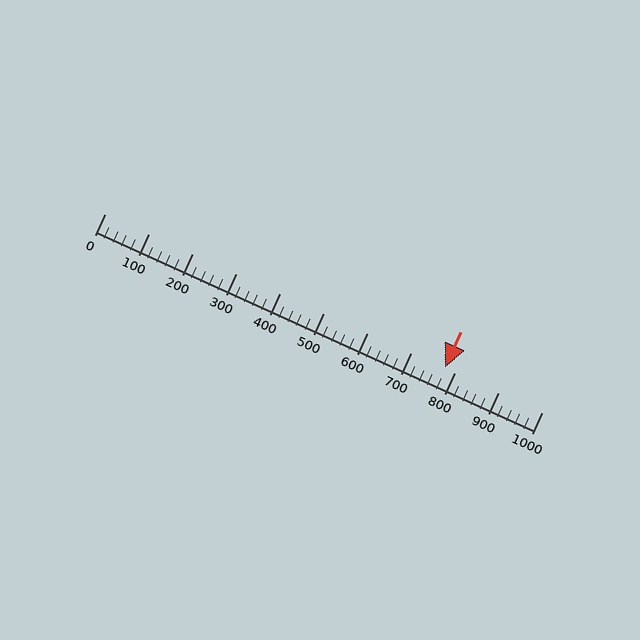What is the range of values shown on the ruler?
The ruler shows values from 0 to 1000.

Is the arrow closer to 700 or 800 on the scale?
The arrow is closer to 800.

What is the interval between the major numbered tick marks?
The major tick marks are spaced 100 units apart.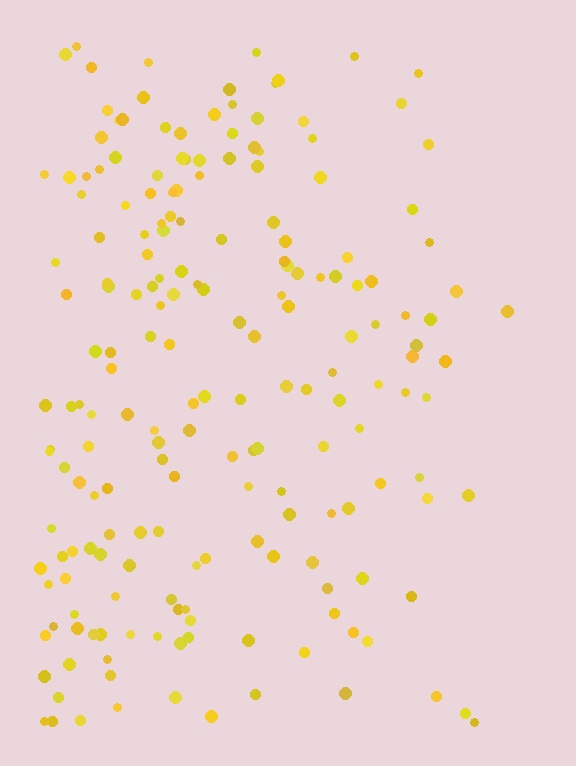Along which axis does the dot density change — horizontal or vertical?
Horizontal.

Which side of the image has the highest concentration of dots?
The left.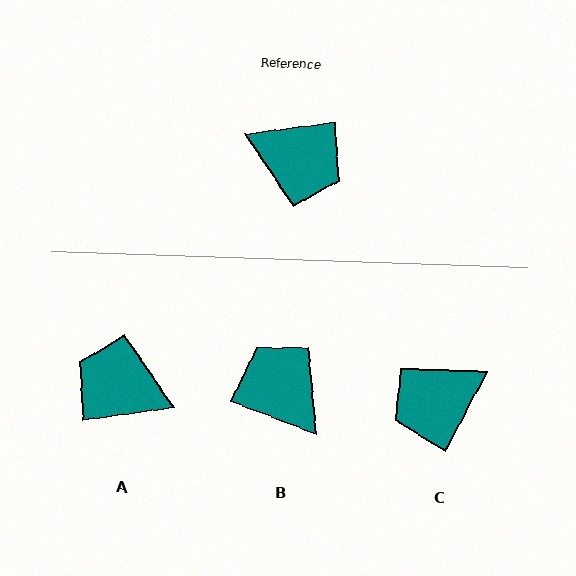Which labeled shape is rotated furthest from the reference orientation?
A, about 180 degrees away.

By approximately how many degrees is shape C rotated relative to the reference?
Approximately 125 degrees clockwise.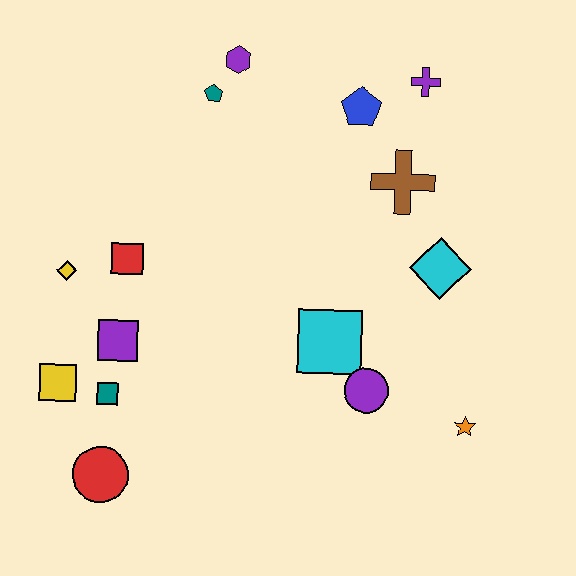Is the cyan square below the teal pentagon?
Yes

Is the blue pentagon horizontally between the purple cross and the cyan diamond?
No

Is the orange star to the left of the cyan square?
No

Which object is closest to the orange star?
The purple circle is closest to the orange star.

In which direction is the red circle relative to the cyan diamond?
The red circle is to the left of the cyan diamond.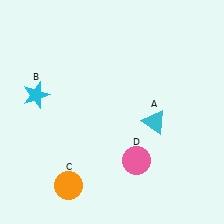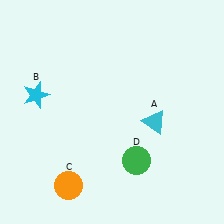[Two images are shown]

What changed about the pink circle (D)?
In Image 1, D is pink. In Image 2, it changed to green.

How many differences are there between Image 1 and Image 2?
There is 1 difference between the two images.